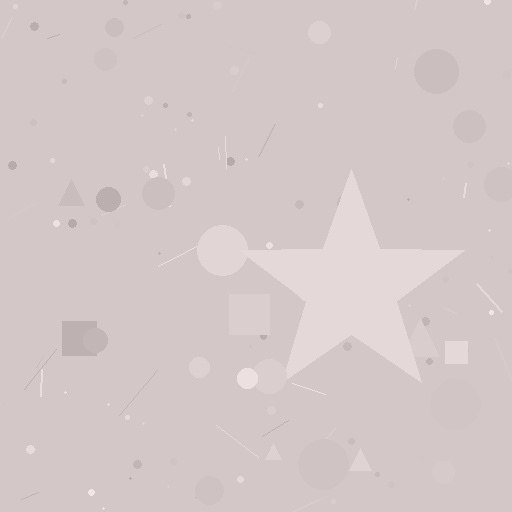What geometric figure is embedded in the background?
A star is embedded in the background.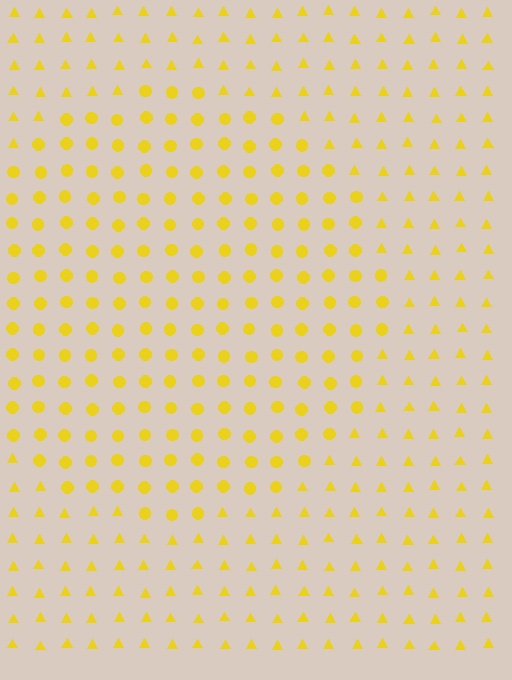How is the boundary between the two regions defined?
The boundary is defined by a change in element shape: circles inside vs. triangles outside. All elements share the same color and spacing.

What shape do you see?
I see a circle.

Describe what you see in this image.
The image is filled with small yellow elements arranged in a uniform grid. A circle-shaped region contains circles, while the surrounding area contains triangles. The boundary is defined purely by the change in element shape.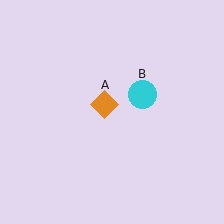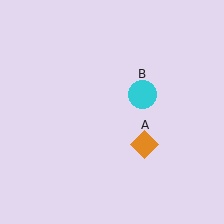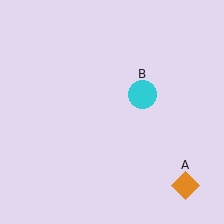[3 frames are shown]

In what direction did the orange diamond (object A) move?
The orange diamond (object A) moved down and to the right.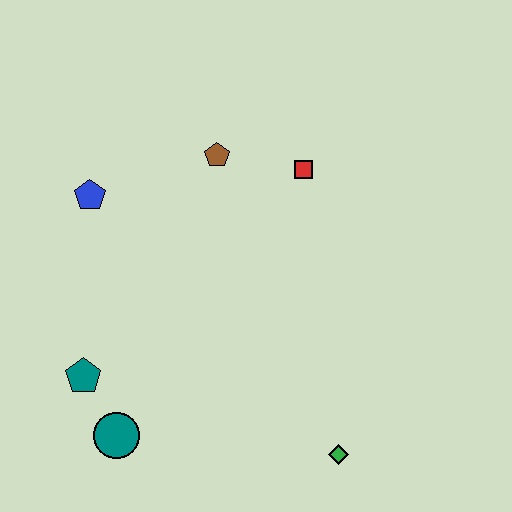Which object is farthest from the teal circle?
The red square is farthest from the teal circle.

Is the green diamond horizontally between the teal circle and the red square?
No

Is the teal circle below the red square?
Yes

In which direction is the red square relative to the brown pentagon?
The red square is to the right of the brown pentagon.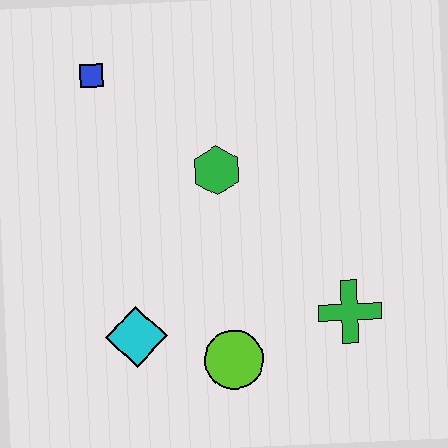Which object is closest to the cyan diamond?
The lime circle is closest to the cyan diamond.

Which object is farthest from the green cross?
The blue square is farthest from the green cross.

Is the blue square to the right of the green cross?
No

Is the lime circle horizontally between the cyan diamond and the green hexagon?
No